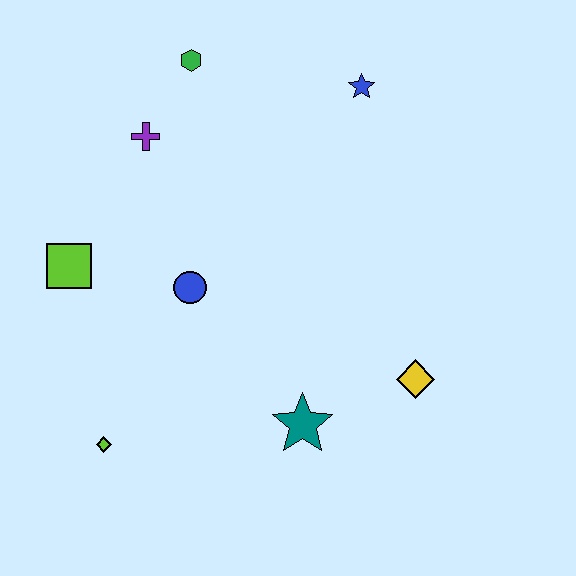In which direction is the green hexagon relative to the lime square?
The green hexagon is above the lime square.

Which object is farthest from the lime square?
The yellow diamond is farthest from the lime square.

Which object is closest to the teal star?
The yellow diamond is closest to the teal star.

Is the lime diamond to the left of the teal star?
Yes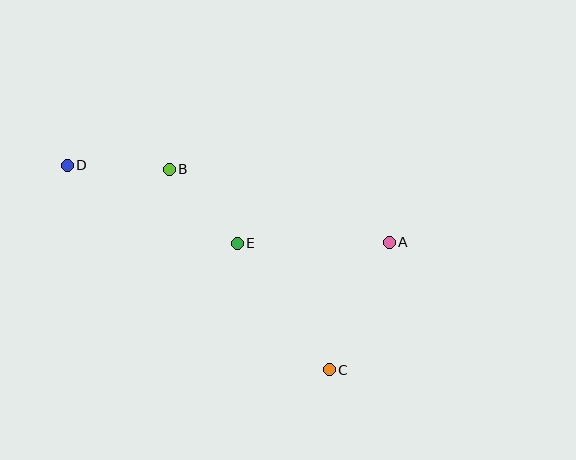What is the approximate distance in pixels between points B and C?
The distance between B and C is approximately 256 pixels.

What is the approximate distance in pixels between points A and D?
The distance between A and D is approximately 331 pixels.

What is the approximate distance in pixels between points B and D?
The distance between B and D is approximately 102 pixels.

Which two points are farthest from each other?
Points C and D are farthest from each other.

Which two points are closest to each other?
Points B and E are closest to each other.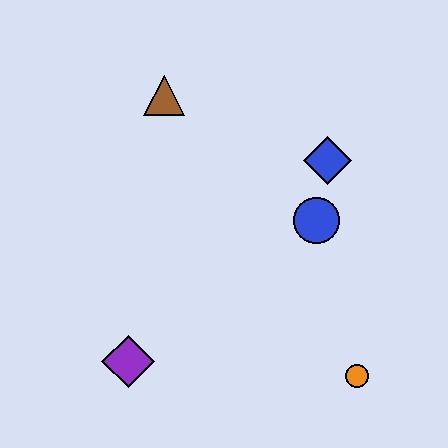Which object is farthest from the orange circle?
The brown triangle is farthest from the orange circle.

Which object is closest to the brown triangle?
The blue diamond is closest to the brown triangle.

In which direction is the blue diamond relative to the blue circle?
The blue diamond is above the blue circle.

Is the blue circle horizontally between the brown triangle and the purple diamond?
No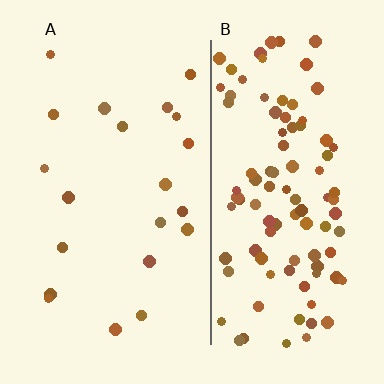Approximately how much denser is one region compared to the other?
Approximately 4.6× — region B over region A.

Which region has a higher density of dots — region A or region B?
B (the right).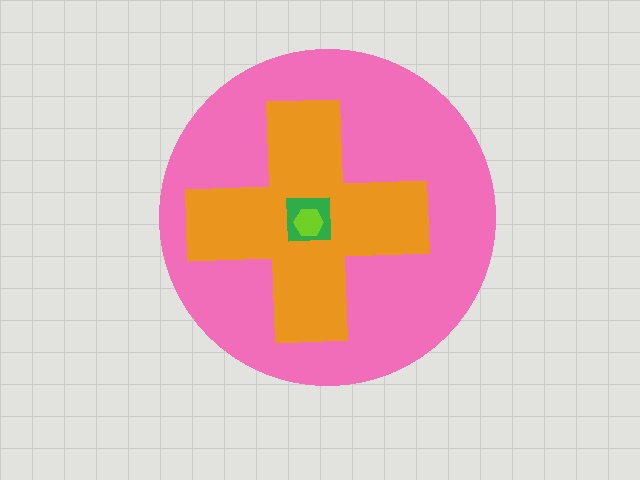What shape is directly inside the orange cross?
The green square.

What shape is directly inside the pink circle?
The orange cross.